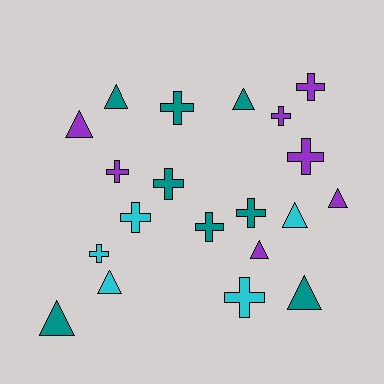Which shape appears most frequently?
Cross, with 11 objects.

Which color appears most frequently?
Teal, with 8 objects.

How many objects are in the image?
There are 20 objects.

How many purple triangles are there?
There are 3 purple triangles.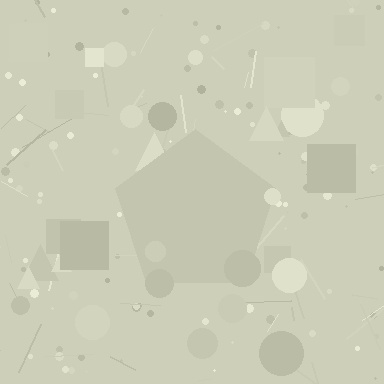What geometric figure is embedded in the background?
A pentagon is embedded in the background.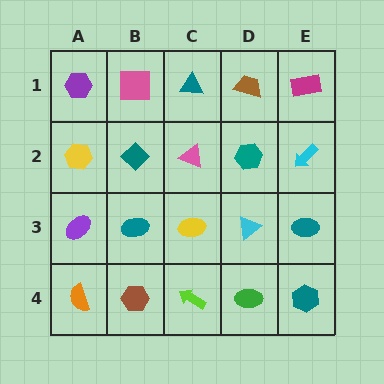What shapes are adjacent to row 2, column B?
A pink square (row 1, column B), a teal ellipse (row 3, column B), a yellow hexagon (row 2, column A), a pink triangle (row 2, column C).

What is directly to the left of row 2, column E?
A teal hexagon.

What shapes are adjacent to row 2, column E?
A magenta rectangle (row 1, column E), a teal ellipse (row 3, column E), a teal hexagon (row 2, column D).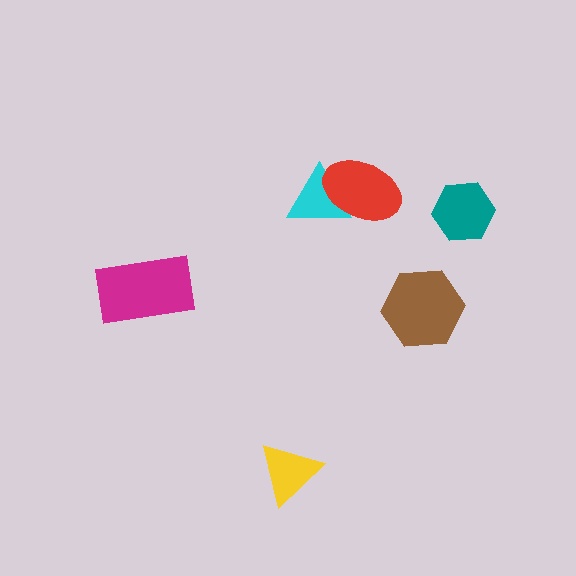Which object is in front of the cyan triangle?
The red ellipse is in front of the cyan triangle.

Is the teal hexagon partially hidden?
No, no other shape covers it.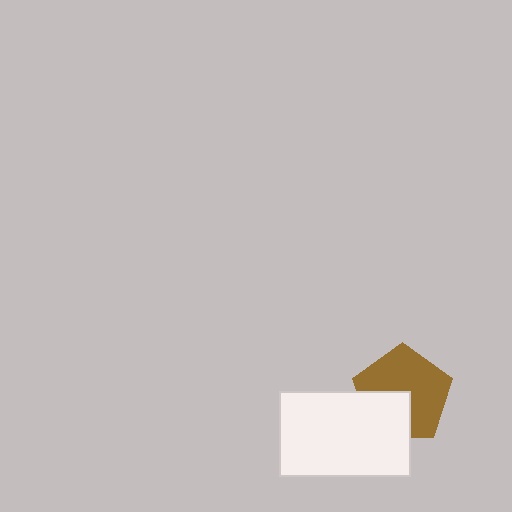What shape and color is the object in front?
The object in front is a white rectangle.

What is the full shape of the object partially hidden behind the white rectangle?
The partially hidden object is a brown pentagon.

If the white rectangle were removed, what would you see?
You would see the complete brown pentagon.